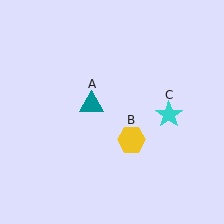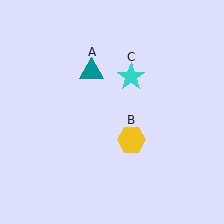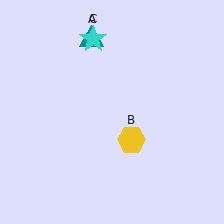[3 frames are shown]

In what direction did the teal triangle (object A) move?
The teal triangle (object A) moved up.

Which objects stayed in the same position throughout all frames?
Yellow hexagon (object B) remained stationary.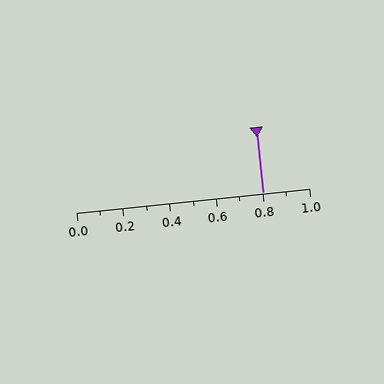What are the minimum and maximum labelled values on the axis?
The axis runs from 0.0 to 1.0.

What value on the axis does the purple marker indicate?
The marker indicates approximately 0.8.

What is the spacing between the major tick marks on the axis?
The major ticks are spaced 0.2 apart.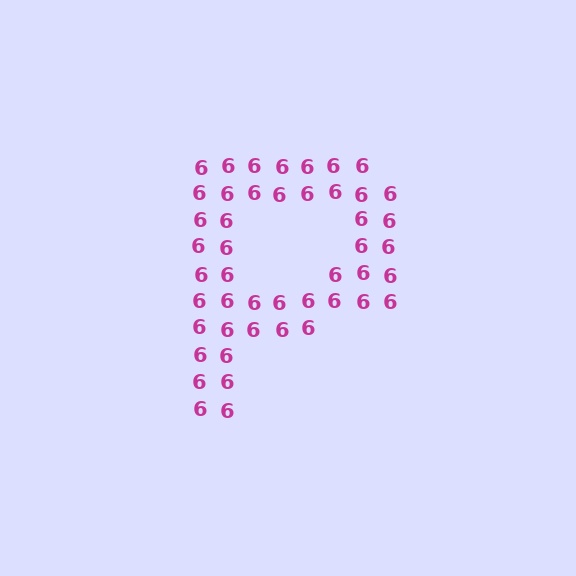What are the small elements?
The small elements are digit 6's.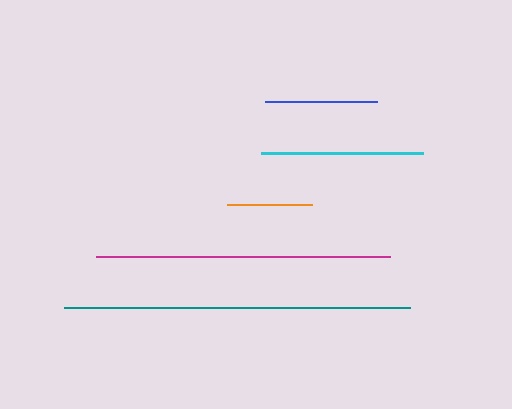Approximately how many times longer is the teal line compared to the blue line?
The teal line is approximately 3.1 times the length of the blue line.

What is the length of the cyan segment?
The cyan segment is approximately 162 pixels long.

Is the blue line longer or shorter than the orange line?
The blue line is longer than the orange line.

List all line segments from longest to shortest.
From longest to shortest: teal, magenta, cyan, blue, orange.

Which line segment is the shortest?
The orange line is the shortest at approximately 86 pixels.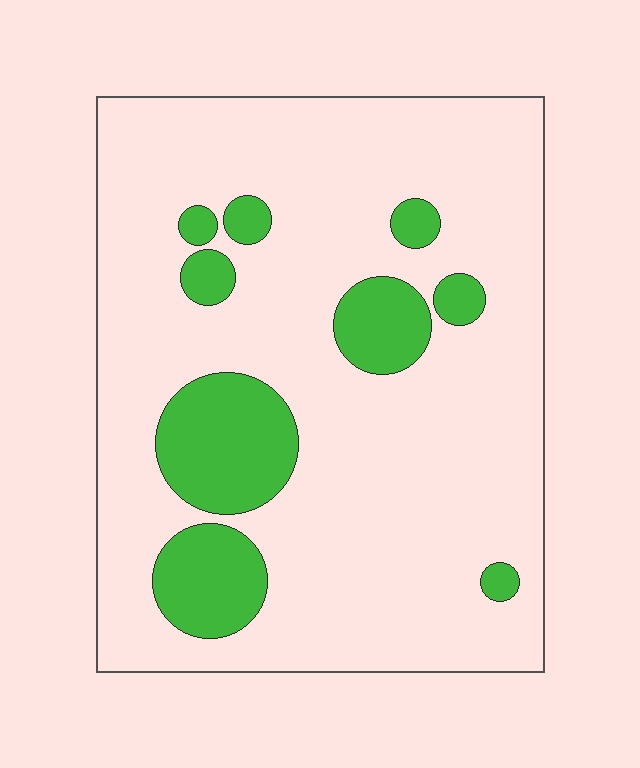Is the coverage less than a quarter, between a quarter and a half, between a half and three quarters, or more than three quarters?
Less than a quarter.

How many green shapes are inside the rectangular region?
9.